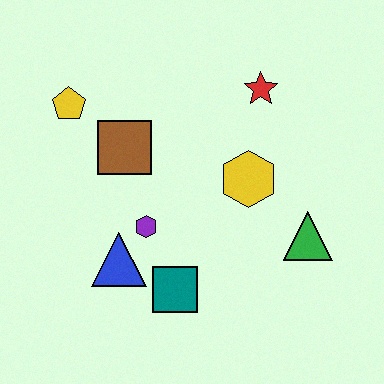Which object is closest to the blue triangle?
The purple hexagon is closest to the blue triangle.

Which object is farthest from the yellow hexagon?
The yellow pentagon is farthest from the yellow hexagon.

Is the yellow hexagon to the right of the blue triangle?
Yes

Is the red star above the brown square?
Yes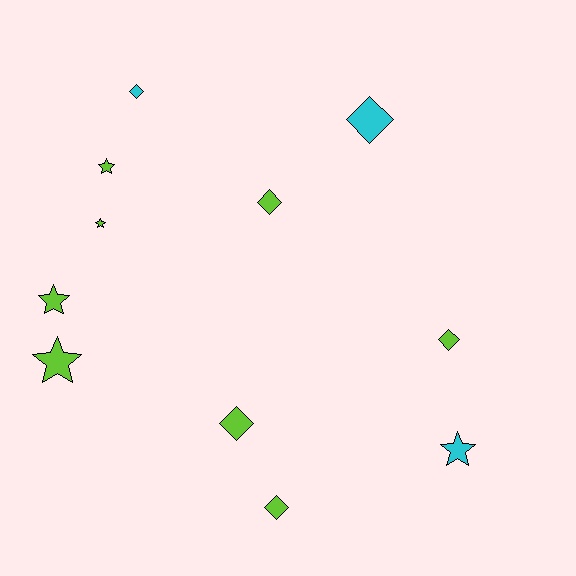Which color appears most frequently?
Lime, with 8 objects.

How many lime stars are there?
There are 4 lime stars.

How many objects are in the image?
There are 11 objects.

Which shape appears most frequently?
Diamond, with 6 objects.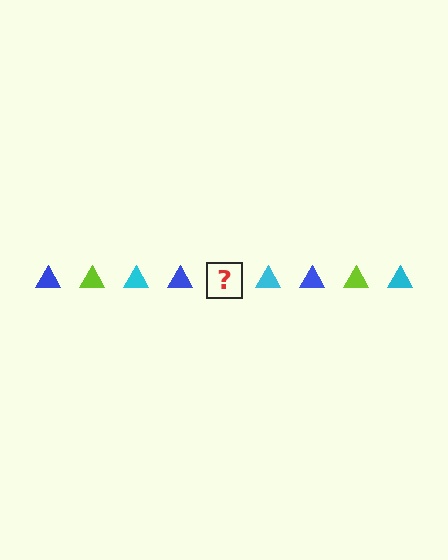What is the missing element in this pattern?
The missing element is a lime triangle.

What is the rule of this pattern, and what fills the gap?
The rule is that the pattern cycles through blue, lime, cyan triangles. The gap should be filled with a lime triangle.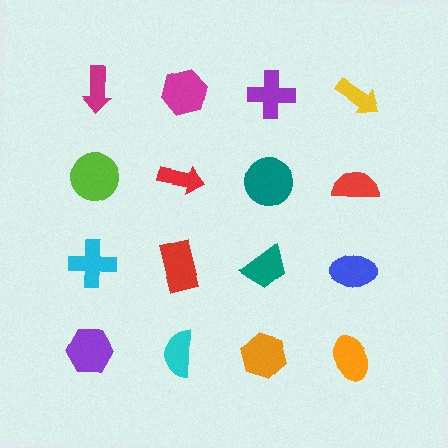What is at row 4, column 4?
An orange ellipse.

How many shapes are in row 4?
4 shapes.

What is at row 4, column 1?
A purple hexagon.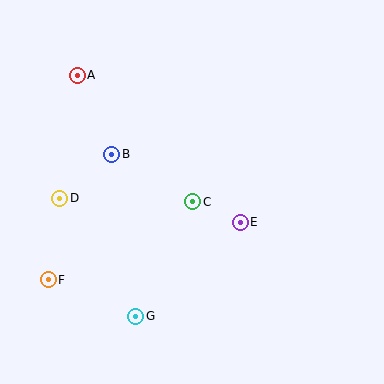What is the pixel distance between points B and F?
The distance between B and F is 141 pixels.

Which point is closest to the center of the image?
Point C at (193, 202) is closest to the center.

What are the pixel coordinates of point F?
Point F is at (48, 280).